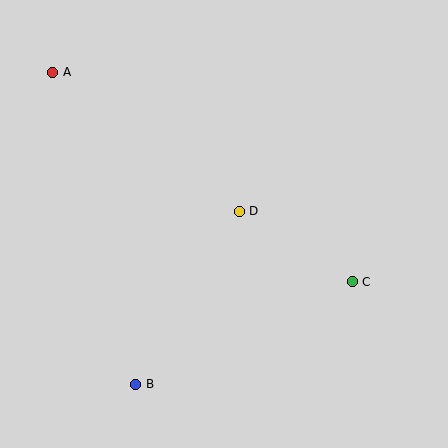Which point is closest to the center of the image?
Point D at (239, 211) is closest to the center.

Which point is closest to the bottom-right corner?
Point C is closest to the bottom-right corner.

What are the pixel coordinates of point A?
Point A is at (53, 72).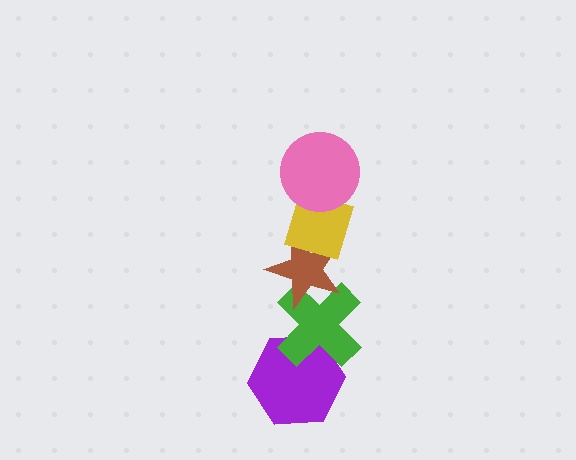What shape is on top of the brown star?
The yellow diamond is on top of the brown star.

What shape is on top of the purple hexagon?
The green cross is on top of the purple hexagon.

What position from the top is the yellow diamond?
The yellow diamond is 2nd from the top.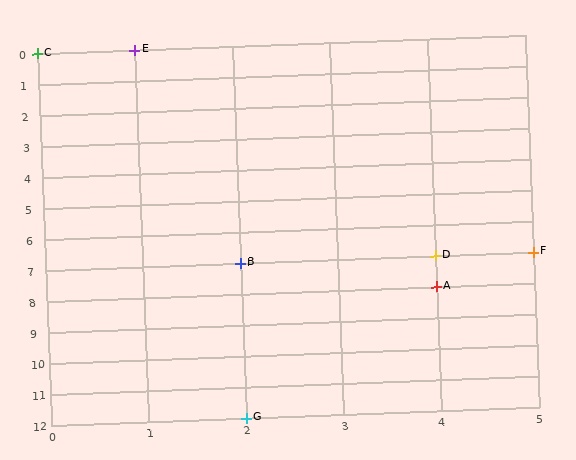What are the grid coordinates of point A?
Point A is at grid coordinates (4, 8).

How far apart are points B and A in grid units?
Points B and A are 2 columns and 1 row apart (about 2.2 grid units diagonally).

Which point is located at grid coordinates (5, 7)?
Point F is at (5, 7).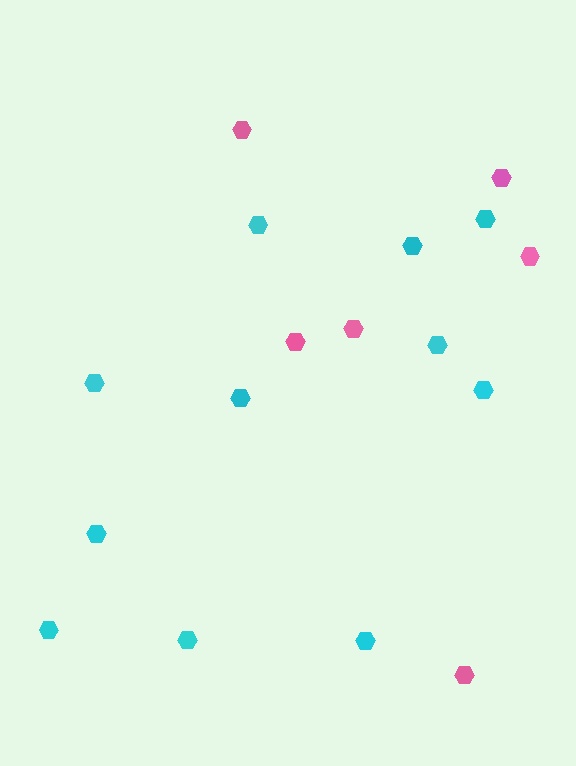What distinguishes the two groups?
There are 2 groups: one group of pink hexagons (6) and one group of cyan hexagons (11).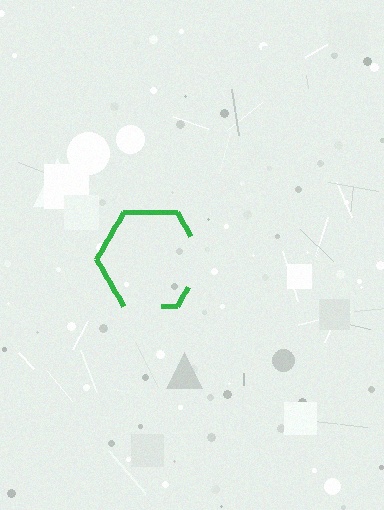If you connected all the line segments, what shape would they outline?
They would outline a hexagon.